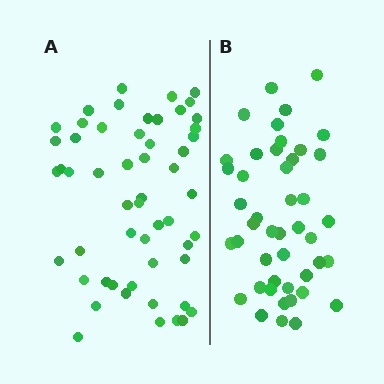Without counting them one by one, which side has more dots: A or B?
Region A (the left region) has more dots.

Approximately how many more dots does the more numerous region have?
Region A has roughly 8 or so more dots than region B.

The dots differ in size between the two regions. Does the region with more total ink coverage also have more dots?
No. Region B has more total ink coverage because its dots are larger, but region A actually contains more individual dots. Total area can be misleading — the number of items is what matters here.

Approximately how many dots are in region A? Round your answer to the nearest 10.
About 50 dots. (The exact count is 54, which rounds to 50.)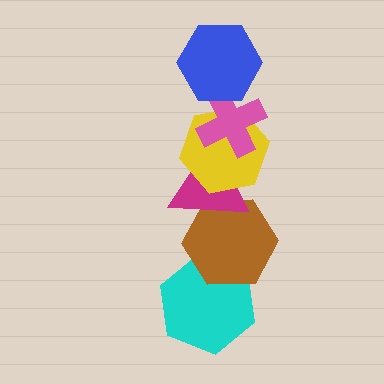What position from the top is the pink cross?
The pink cross is 2nd from the top.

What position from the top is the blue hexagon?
The blue hexagon is 1st from the top.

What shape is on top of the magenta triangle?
The yellow hexagon is on top of the magenta triangle.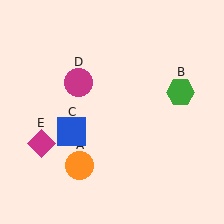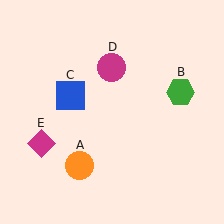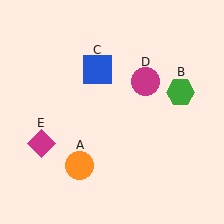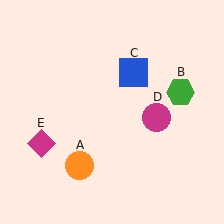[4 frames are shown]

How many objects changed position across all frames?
2 objects changed position: blue square (object C), magenta circle (object D).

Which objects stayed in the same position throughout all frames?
Orange circle (object A) and green hexagon (object B) and magenta diamond (object E) remained stationary.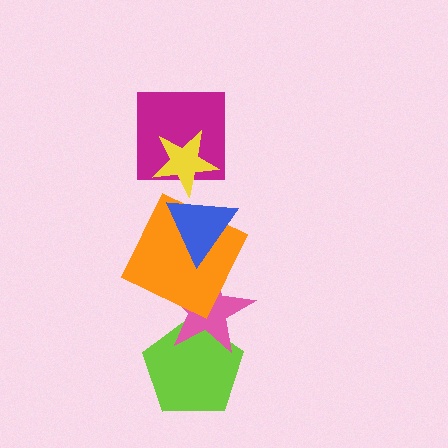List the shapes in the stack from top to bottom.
From top to bottom: the yellow star, the magenta square, the blue triangle, the orange square, the pink star, the lime pentagon.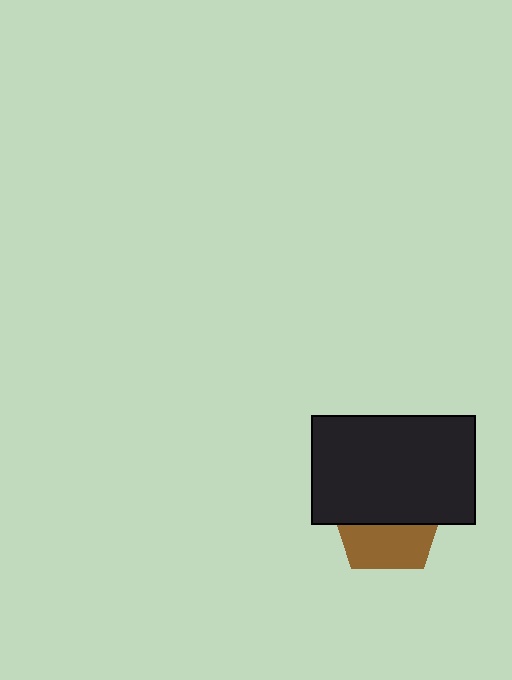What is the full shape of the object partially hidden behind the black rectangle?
The partially hidden object is a brown pentagon.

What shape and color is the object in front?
The object in front is a black rectangle.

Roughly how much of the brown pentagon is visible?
A small part of it is visible (roughly 42%).